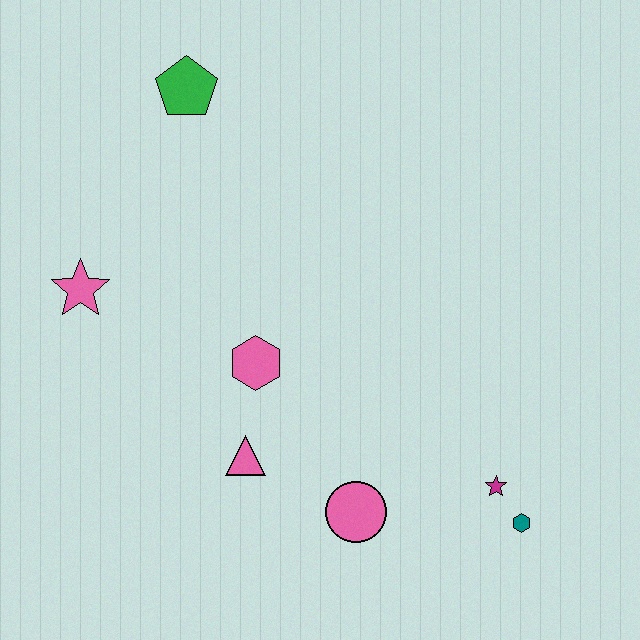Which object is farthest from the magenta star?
The green pentagon is farthest from the magenta star.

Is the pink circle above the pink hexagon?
No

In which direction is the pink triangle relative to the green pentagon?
The pink triangle is below the green pentagon.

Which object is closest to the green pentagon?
The pink star is closest to the green pentagon.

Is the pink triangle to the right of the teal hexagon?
No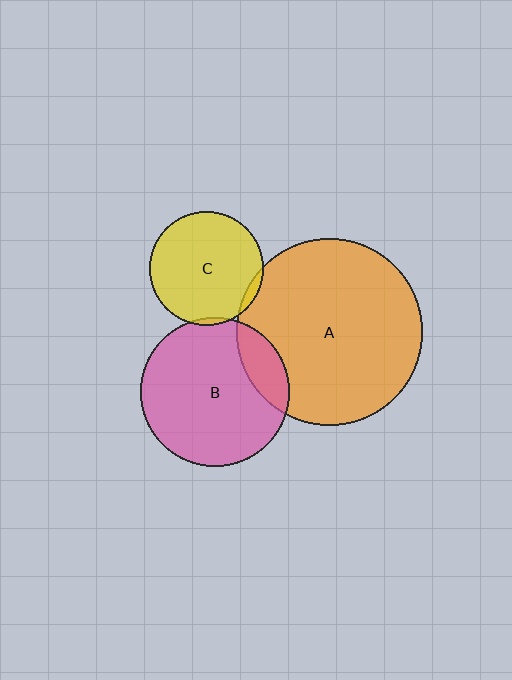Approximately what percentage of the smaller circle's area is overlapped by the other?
Approximately 5%.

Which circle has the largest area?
Circle A (orange).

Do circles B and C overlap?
Yes.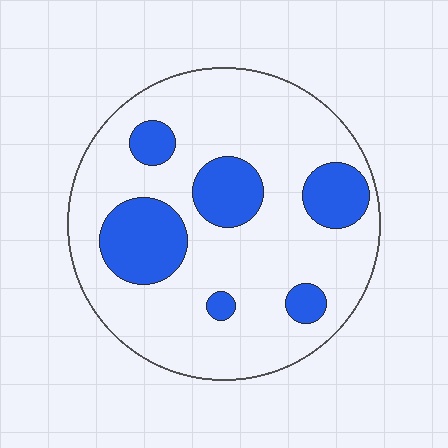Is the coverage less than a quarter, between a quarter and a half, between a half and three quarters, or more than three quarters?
Less than a quarter.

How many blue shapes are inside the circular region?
6.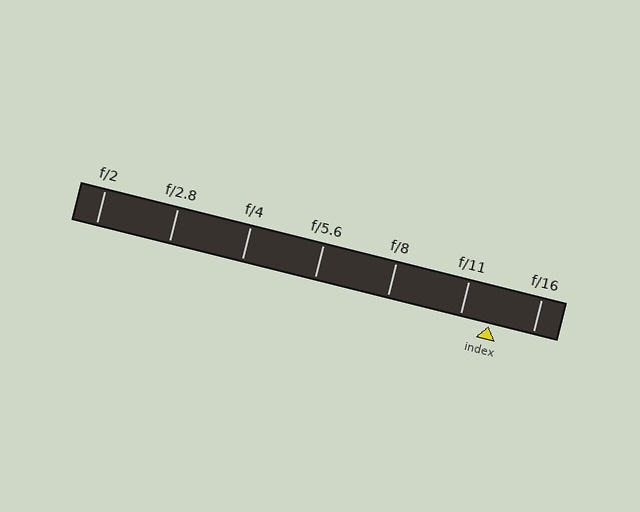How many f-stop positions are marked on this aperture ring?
There are 7 f-stop positions marked.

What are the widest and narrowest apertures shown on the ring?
The widest aperture shown is f/2 and the narrowest is f/16.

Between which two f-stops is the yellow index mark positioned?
The index mark is between f/11 and f/16.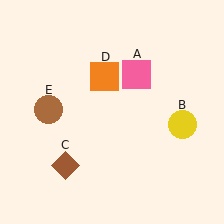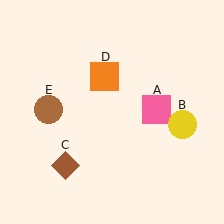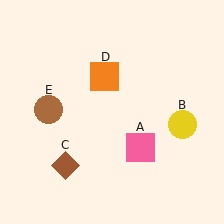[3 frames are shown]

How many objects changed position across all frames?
1 object changed position: pink square (object A).